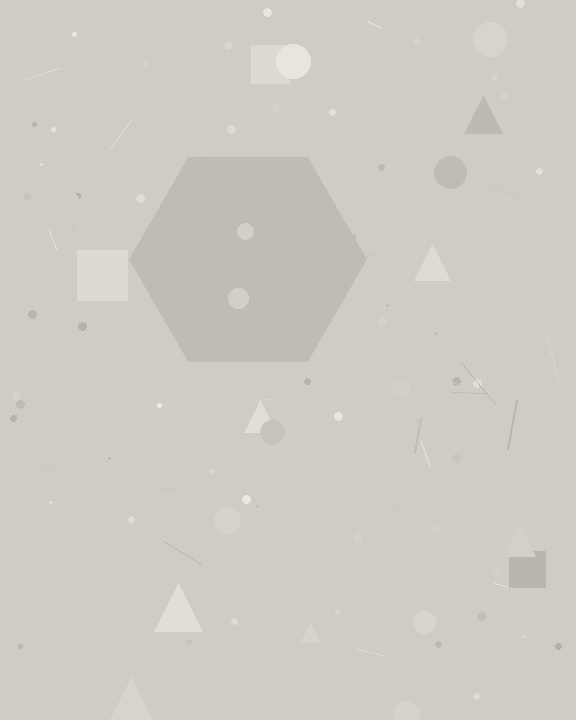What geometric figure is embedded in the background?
A hexagon is embedded in the background.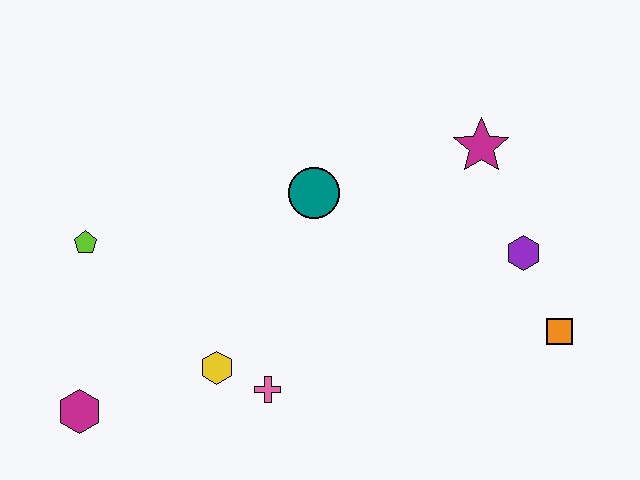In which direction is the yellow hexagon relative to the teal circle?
The yellow hexagon is below the teal circle.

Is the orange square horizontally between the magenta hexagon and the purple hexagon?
No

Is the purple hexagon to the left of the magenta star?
No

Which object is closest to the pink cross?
The yellow hexagon is closest to the pink cross.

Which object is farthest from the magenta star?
The magenta hexagon is farthest from the magenta star.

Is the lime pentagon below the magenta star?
Yes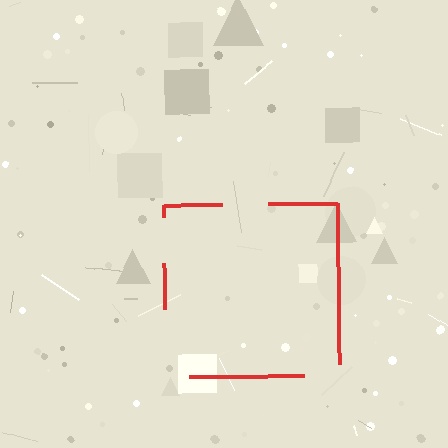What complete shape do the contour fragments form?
The contour fragments form a square.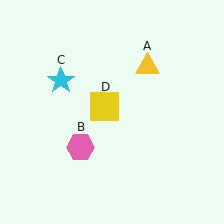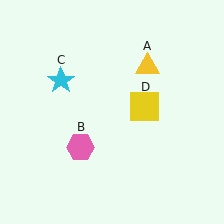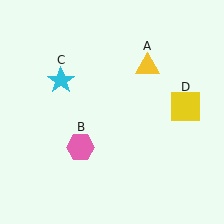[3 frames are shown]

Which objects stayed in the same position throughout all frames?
Yellow triangle (object A) and pink hexagon (object B) and cyan star (object C) remained stationary.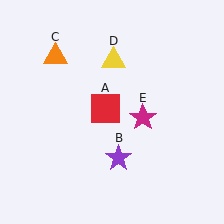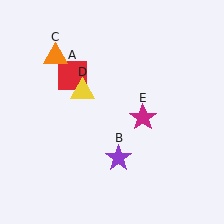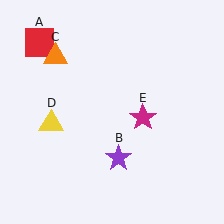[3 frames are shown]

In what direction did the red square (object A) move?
The red square (object A) moved up and to the left.